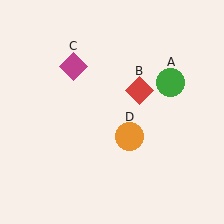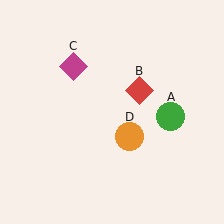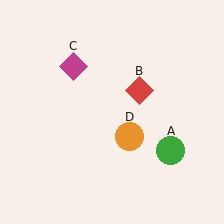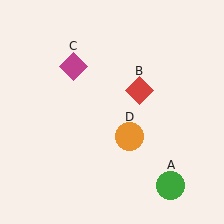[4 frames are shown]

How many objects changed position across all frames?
1 object changed position: green circle (object A).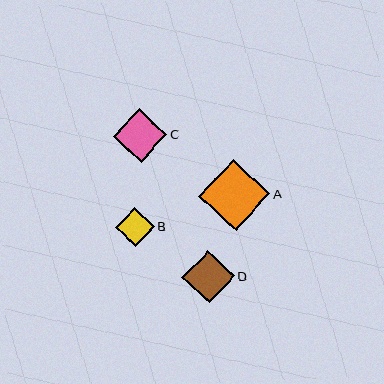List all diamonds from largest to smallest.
From largest to smallest: A, C, D, B.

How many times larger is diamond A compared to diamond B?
Diamond A is approximately 1.8 times the size of diamond B.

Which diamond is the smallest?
Diamond B is the smallest with a size of approximately 39 pixels.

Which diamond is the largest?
Diamond A is the largest with a size of approximately 71 pixels.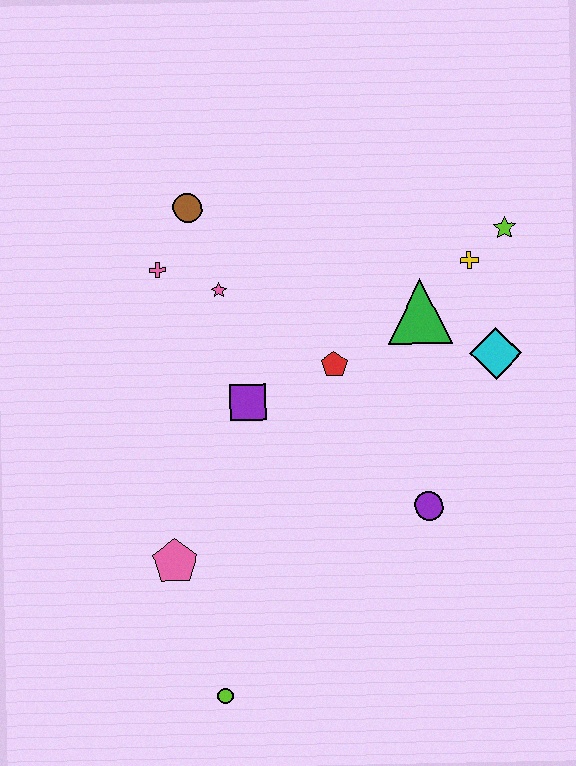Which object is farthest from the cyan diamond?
The lime circle is farthest from the cyan diamond.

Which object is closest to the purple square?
The red pentagon is closest to the purple square.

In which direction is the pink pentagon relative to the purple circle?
The pink pentagon is to the left of the purple circle.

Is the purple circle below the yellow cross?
Yes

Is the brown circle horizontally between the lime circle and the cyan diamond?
No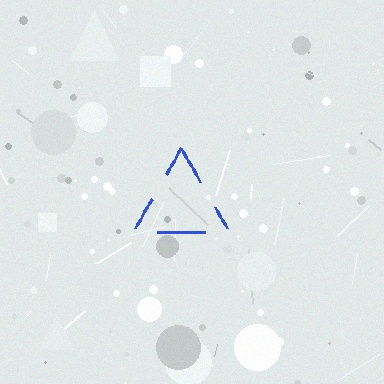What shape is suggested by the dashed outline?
The dashed outline suggests a triangle.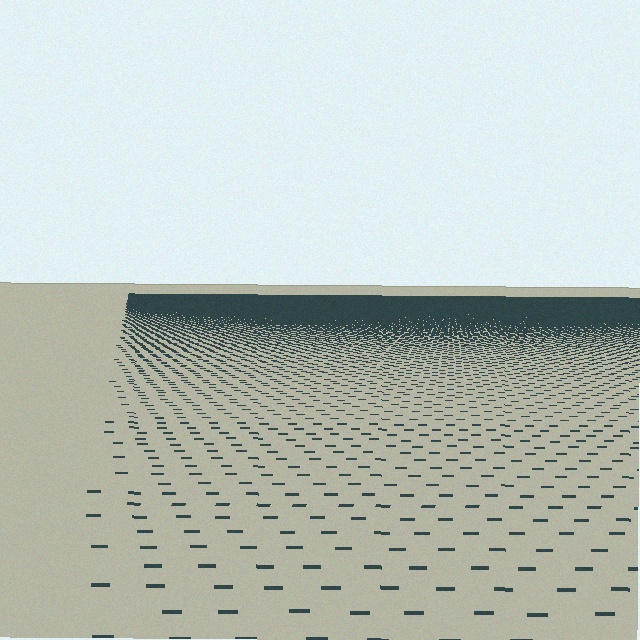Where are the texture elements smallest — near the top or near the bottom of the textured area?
Near the top.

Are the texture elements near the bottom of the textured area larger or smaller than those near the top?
Larger. Near the bottom, elements are closer to the viewer and appear at a bigger on-screen size.